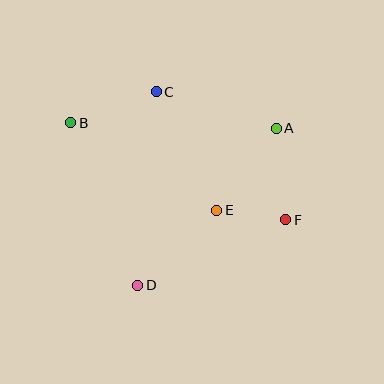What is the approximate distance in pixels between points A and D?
The distance between A and D is approximately 209 pixels.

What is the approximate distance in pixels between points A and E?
The distance between A and E is approximately 101 pixels.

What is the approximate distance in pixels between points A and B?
The distance between A and B is approximately 206 pixels.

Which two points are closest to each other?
Points E and F are closest to each other.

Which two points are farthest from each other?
Points B and F are farthest from each other.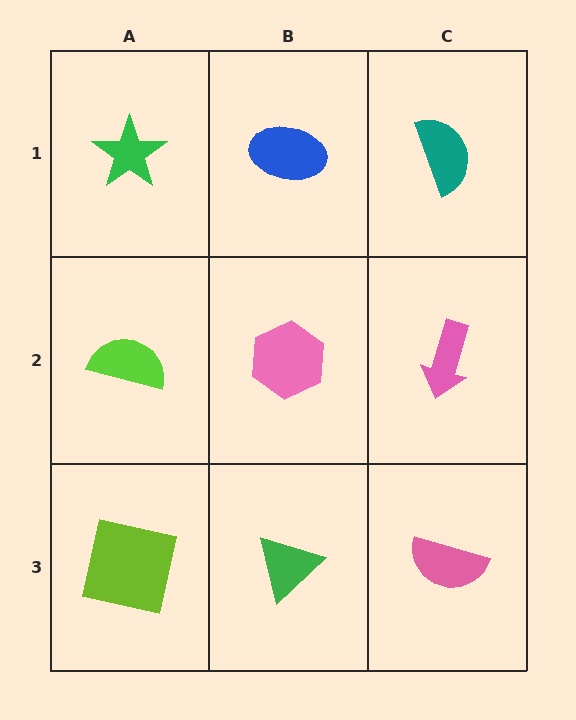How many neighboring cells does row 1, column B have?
3.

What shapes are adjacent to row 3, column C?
A pink arrow (row 2, column C), a green triangle (row 3, column B).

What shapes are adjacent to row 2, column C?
A teal semicircle (row 1, column C), a pink semicircle (row 3, column C), a pink hexagon (row 2, column B).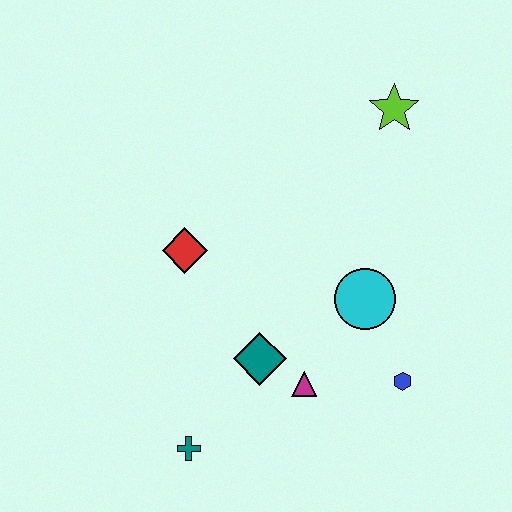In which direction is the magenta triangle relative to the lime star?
The magenta triangle is below the lime star.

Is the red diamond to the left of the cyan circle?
Yes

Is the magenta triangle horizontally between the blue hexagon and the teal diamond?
Yes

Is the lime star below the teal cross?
No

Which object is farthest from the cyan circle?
The teal cross is farthest from the cyan circle.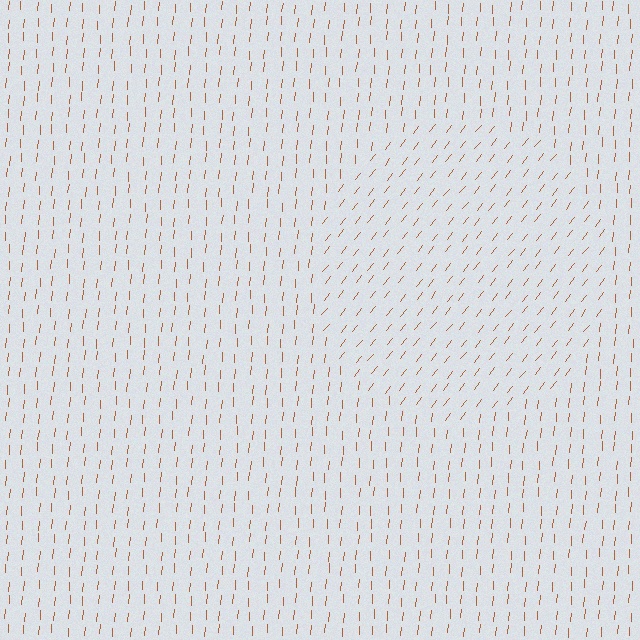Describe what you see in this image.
The image is filled with small brown line segments. A circle region in the image has lines oriented differently from the surrounding lines, creating a visible texture boundary.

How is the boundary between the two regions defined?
The boundary is defined purely by a change in line orientation (approximately 33 degrees difference). All lines are the same color and thickness.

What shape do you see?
I see a circle.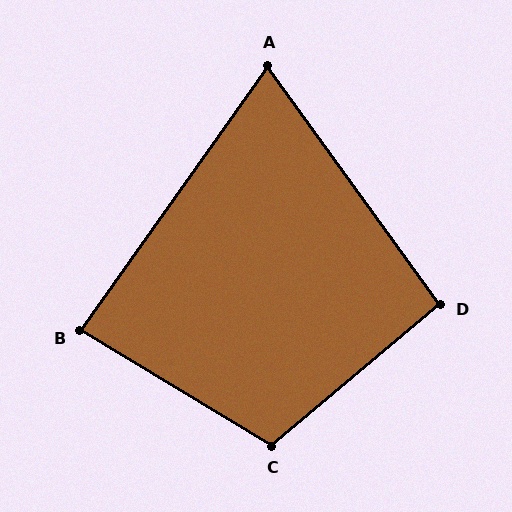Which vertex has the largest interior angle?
C, at approximately 109 degrees.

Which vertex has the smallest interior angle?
A, at approximately 71 degrees.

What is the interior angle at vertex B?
Approximately 86 degrees (approximately right).